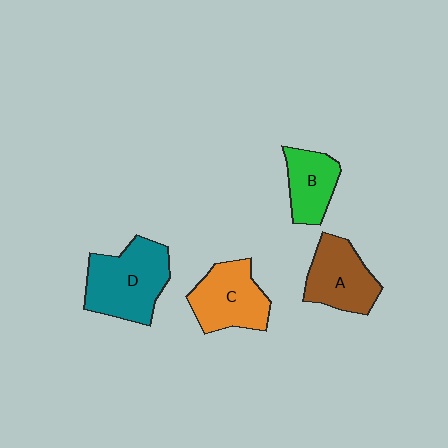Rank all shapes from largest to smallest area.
From largest to smallest: D (teal), C (orange), A (brown), B (green).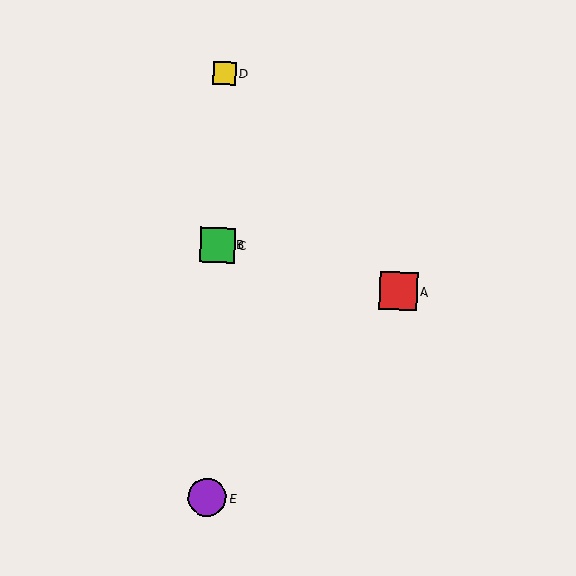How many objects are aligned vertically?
4 objects (B, C, D, E) are aligned vertically.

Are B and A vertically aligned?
No, B is at x≈218 and A is at x≈398.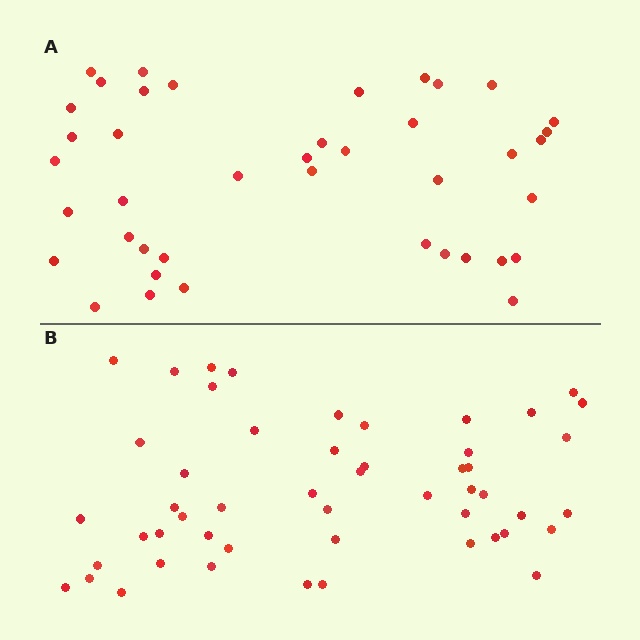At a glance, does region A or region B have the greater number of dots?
Region B (the bottom region) has more dots.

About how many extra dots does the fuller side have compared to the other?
Region B has roughly 10 or so more dots than region A.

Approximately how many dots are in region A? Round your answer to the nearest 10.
About 40 dots. (The exact count is 41, which rounds to 40.)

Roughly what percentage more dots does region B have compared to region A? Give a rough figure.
About 25% more.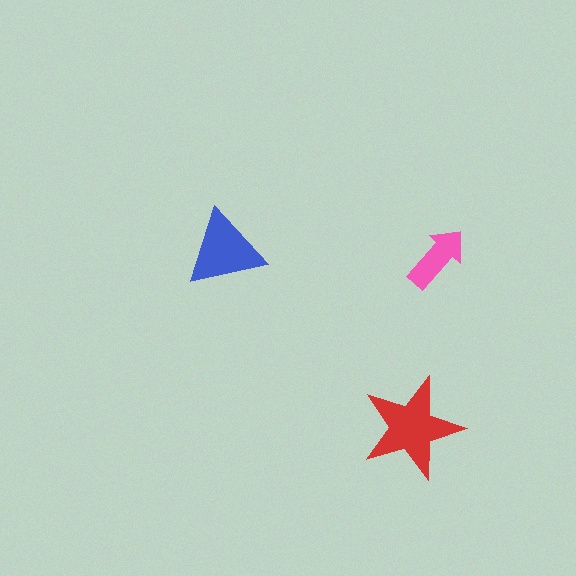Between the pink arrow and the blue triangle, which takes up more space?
The blue triangle.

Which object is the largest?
The red star.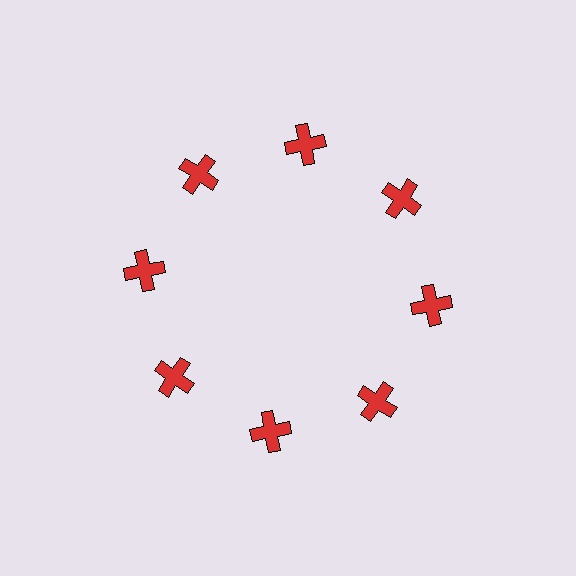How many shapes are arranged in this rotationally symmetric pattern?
There are 8 shapes, arranged in 8 groups of 1.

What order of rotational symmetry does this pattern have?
This pattern has 8-fold rotational symmetry.